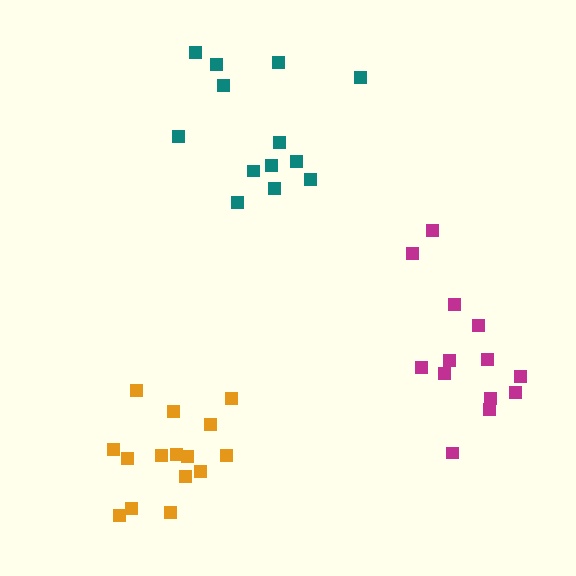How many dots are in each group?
Group 1: 15 dots, Group 2: 13 dots, Group 3: 13 dots (41 total).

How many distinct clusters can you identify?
There are 3 distinct clusters.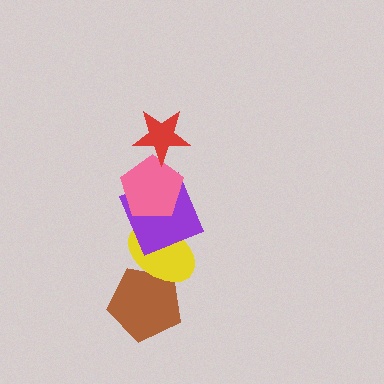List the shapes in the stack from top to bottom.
From top to bottom: the red star, the pink pentagon, the purple square, the yellow ellipse, the brown pentagon.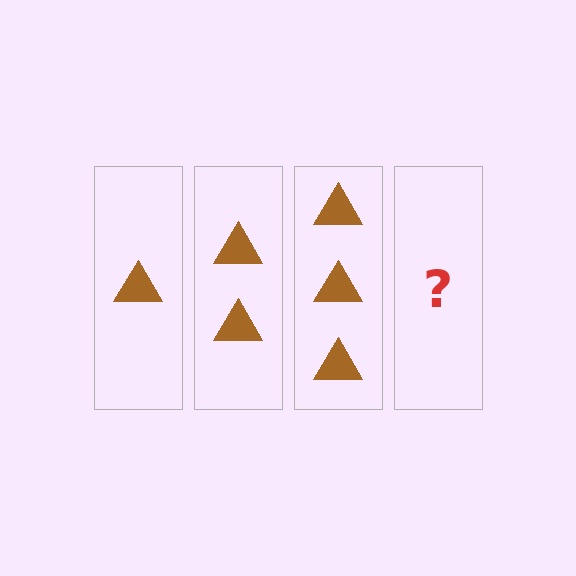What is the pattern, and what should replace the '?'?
The pattern is that each step adds one more triangle. The '?' should be 4 triangles.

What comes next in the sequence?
The next element should be 4 triangles.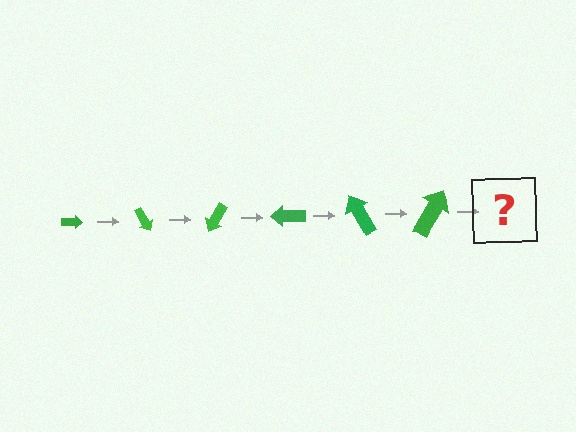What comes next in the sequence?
The next element should be an arrow, larger than the previous one and rotated 360 degrees from the start.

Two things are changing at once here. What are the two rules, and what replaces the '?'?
The two rules are that the arrow grows larger each step and it rotates 60 degrees each step. The '?' should be an arrow, larger than the previous one and rotated 360 degrees from the start.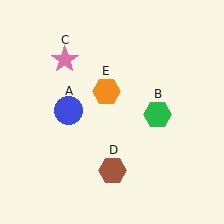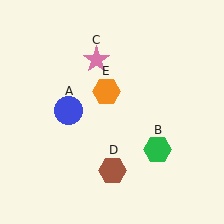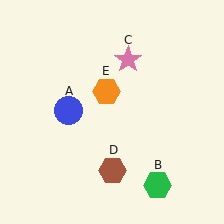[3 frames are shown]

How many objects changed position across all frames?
2 objects changed position: green hexagon (object B), pink star (object C).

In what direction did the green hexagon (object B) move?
The green hexagon (object B) moved down.